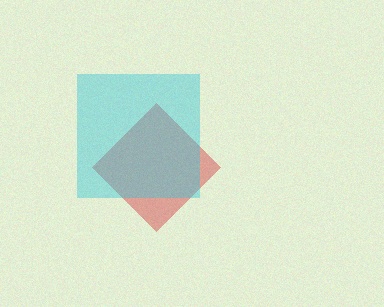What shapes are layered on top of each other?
The layered shapes are: a red diamond, a cyan square.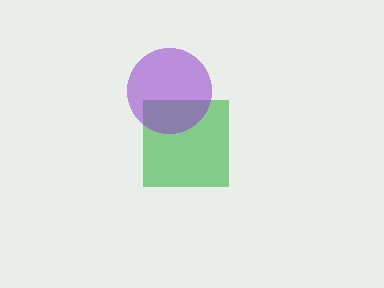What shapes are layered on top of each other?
The layered shapes are: a green square, a purple circle.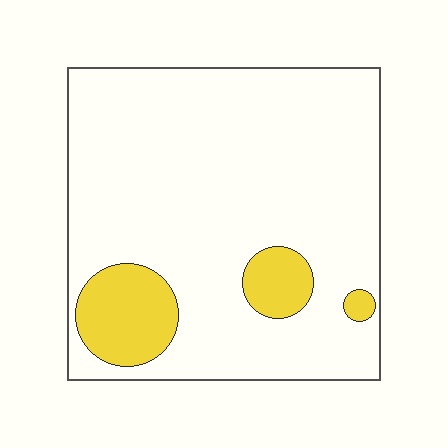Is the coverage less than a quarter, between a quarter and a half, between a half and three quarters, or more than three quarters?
Less than a quarter.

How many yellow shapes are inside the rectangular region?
3.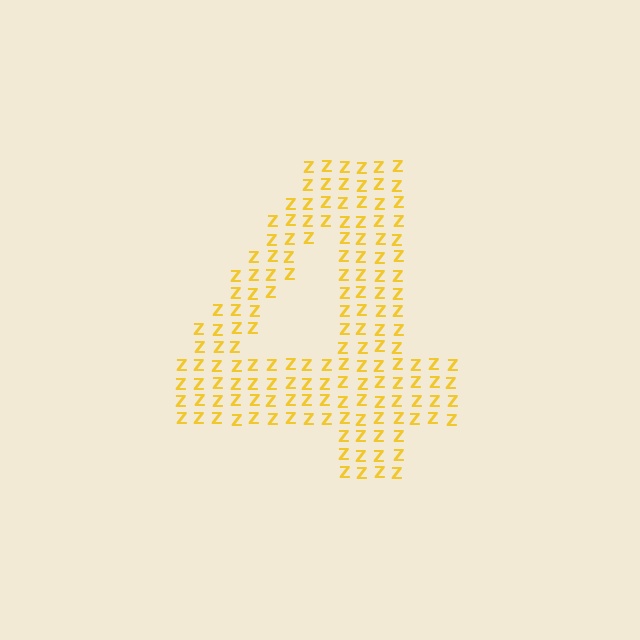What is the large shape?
The large shape is the digit 4.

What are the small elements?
The small elements are letter Z's.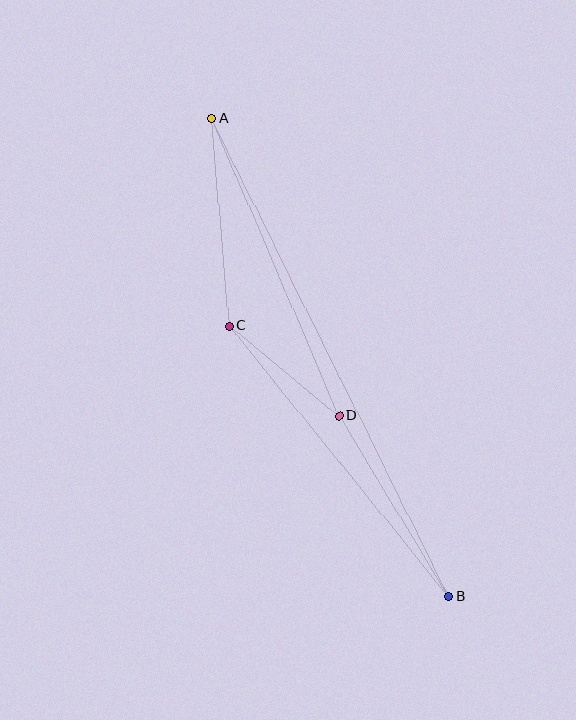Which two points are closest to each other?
Points C and D are closest to each other.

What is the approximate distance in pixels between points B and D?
The distance between B and D is approximately 212 pixels.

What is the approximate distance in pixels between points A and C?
The distance between A and C is approximately 209 pixels.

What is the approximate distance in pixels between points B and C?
The distance between B and C is approximately 350 pixels.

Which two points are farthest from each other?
Points A and B are farthest from each other.